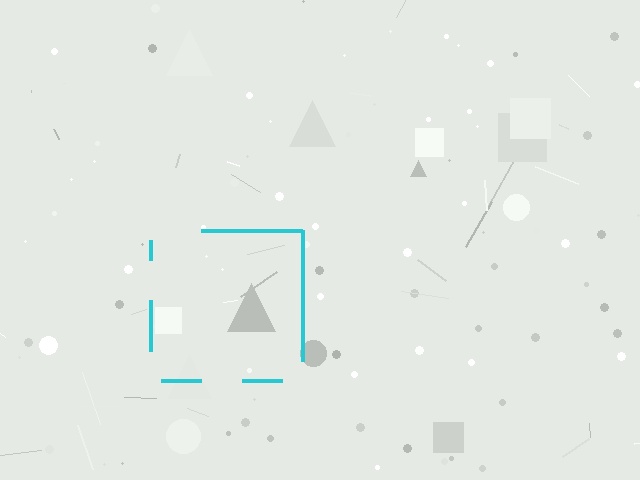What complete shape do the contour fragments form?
The contour fragments form a square.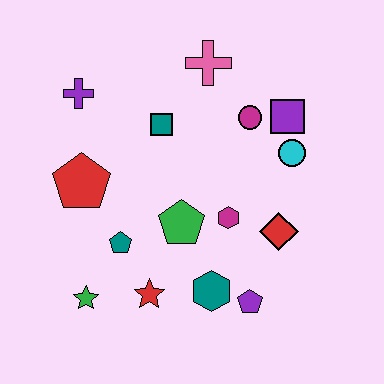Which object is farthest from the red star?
The pink cross is farthest from the red star.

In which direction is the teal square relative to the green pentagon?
The teal square is above the green pentagon.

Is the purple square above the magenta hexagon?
Yes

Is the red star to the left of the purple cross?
No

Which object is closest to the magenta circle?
The purple square is closest to the magenta circle.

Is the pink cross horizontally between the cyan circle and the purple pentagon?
No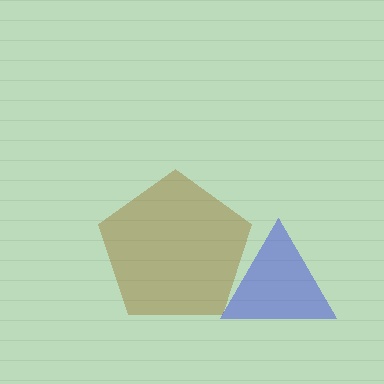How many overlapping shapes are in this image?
There are 2 overlapping shapes in the image.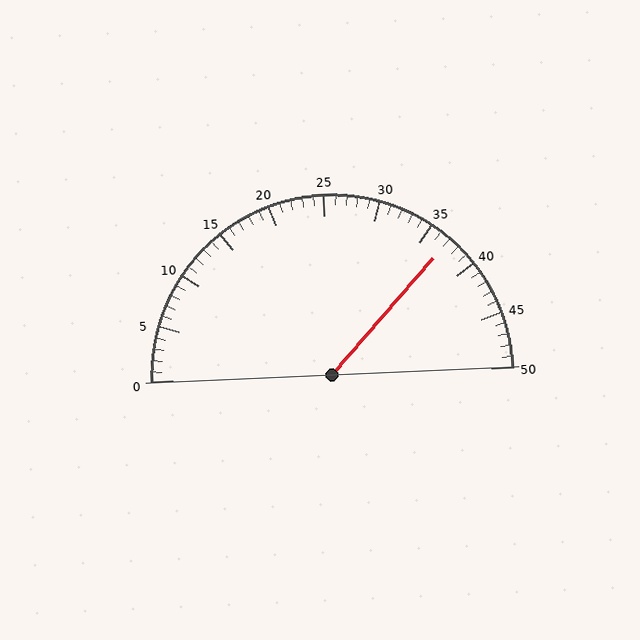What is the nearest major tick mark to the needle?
The nearest major tick mark is 35.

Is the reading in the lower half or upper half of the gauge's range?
The reading is in the upper half of the range (0 to 50).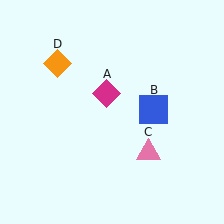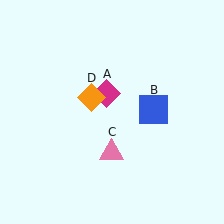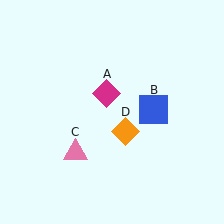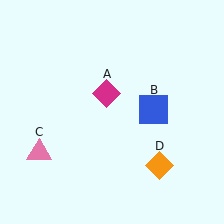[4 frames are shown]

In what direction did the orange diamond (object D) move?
The orange diamond (object D) moved down and to the right.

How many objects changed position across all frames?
2 objects changed position: pink triangle (object C), orange diamond (object D).